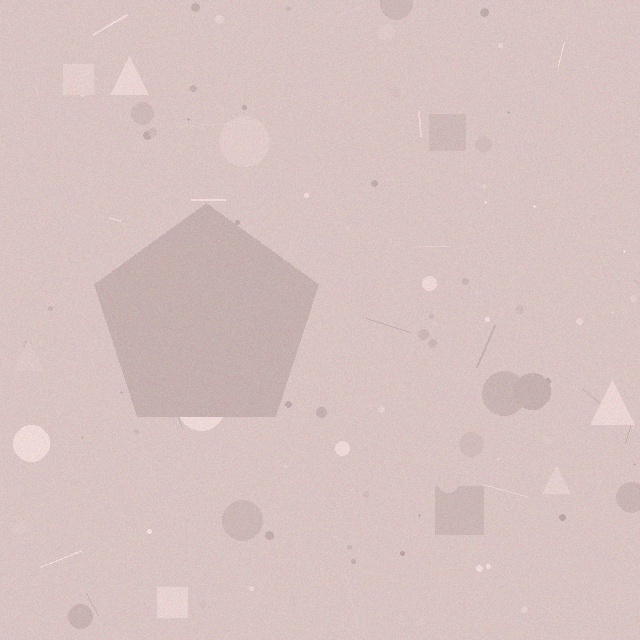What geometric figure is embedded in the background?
A pentagon is embedded in the background.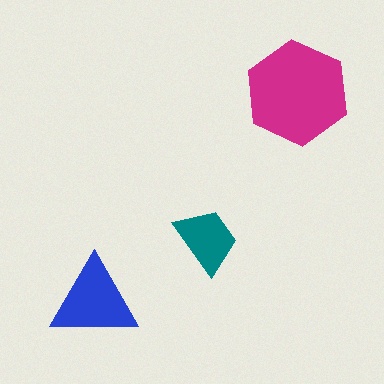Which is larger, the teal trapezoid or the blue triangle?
The blue triangle.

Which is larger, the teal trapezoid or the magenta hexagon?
The magenta hexagon.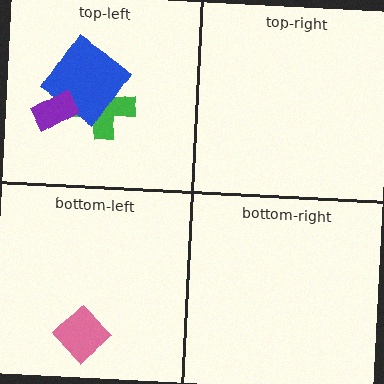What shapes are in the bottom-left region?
The pink diamond.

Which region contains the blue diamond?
The top-left region.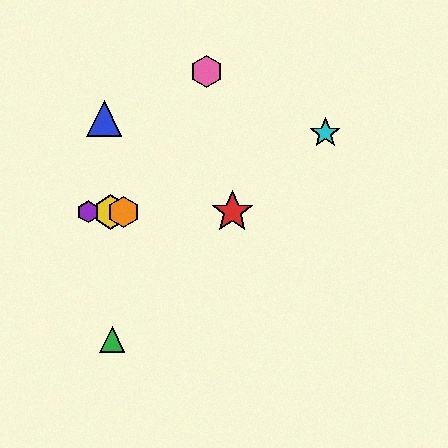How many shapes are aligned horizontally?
4 shapes (the red star, the yellow hexagon, the purple hexagon, the orange hexagon) are aligned horizontally.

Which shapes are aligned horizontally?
The red star, the yellow hexagon, the purple hexagon, the orange hexagon are aligned horizontally.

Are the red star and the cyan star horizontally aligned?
No, the red star is at y≈212 and the cyan star is at y≈133.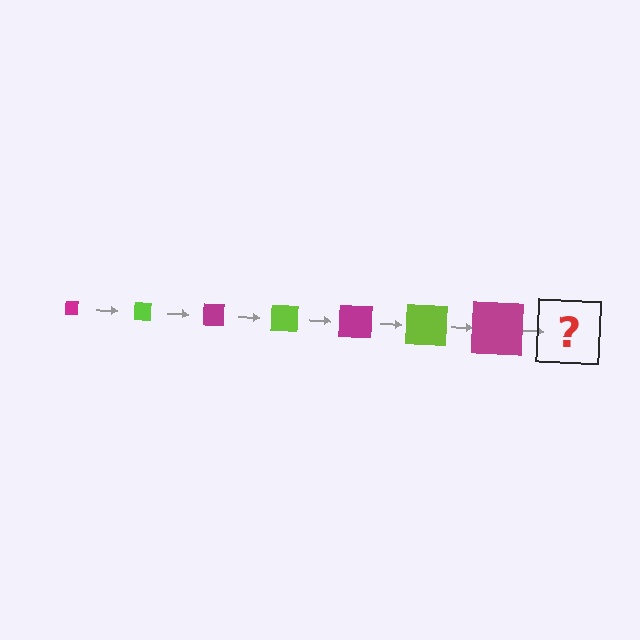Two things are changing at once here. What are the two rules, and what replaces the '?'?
The two rules are that the square grows larger each step and the color cycles through magenta and lime. The '?' should be a lime square, larger than the previous one.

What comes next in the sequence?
The next element should be a lime square, larger than the previous one.